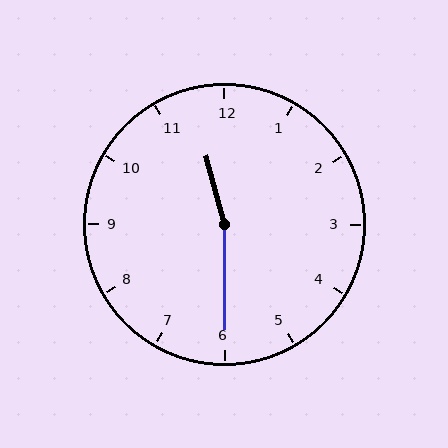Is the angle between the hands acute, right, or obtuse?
It is obtuse.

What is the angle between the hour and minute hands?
Approximately 165 degrees.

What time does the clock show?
11:30.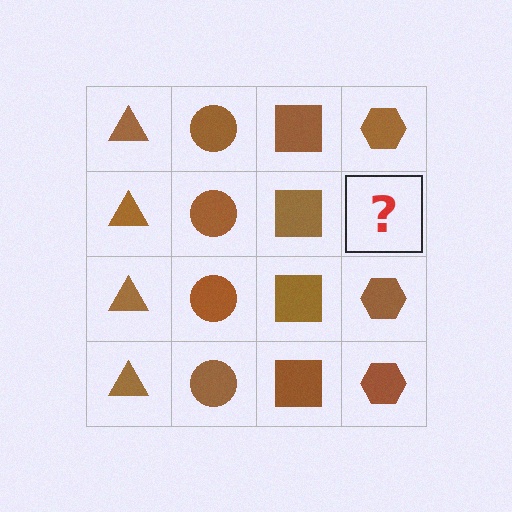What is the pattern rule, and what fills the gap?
The rule is that each column has a consistent shape. The gap should be filled with a brown hexagon.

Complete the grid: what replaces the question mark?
The question mark should be replaced with a brown hexagon.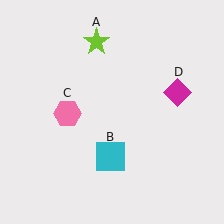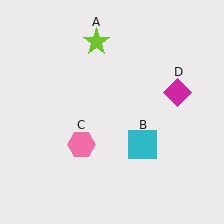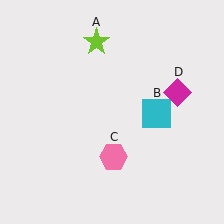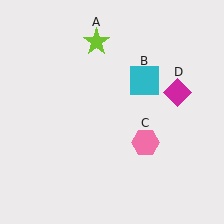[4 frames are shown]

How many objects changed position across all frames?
2 objects changed position: cyan square (object B), pink hexagon (object C).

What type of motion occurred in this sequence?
The cyan square (object B), pink hexagon (object C) rotated counterclockwise around the center of the scene.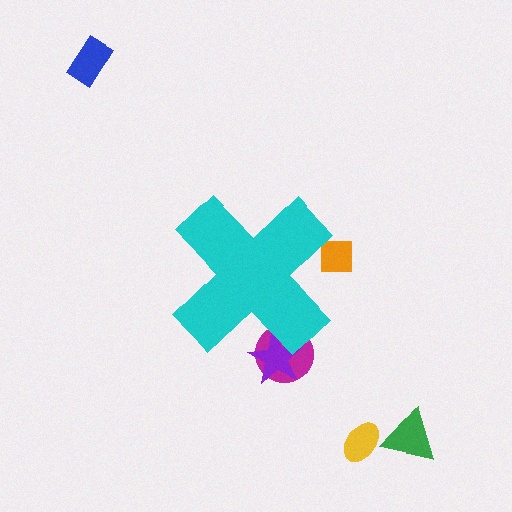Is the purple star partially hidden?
Yes, the purple star is partially hidden behind the cyan cross.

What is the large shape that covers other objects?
A cyan cross.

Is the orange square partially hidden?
Yes, the orange square is partially hidden behind the cyan cross.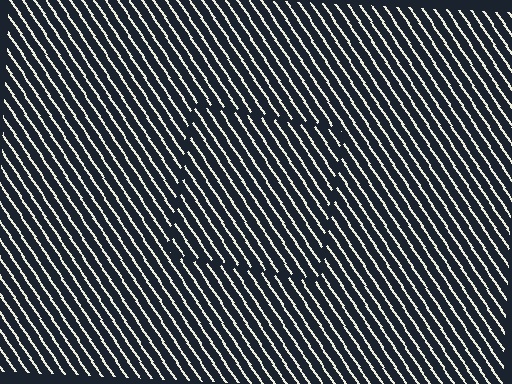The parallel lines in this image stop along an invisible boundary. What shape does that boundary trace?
An illusory square. The interior of the shape contains the same grating, shifted by half a period — the contour is defined by the phase discontinuity where line-ends from the inner and outer gratings abut.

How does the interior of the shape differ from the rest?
The interior of the shape contains the same grating, shifted by half a period — the contour is defined by the phase discontinuity where line-ends from the inner and outer gratings abut.